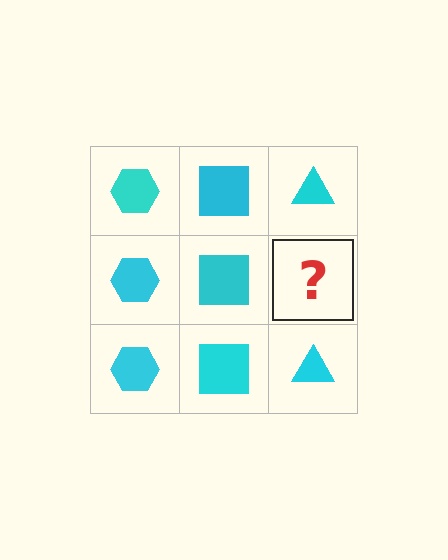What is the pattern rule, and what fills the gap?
The rule is that each column has a consistent shape. The gap should be filled with a cyan triangle.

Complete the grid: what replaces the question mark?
The question mark should be replaced with a cyan triangle.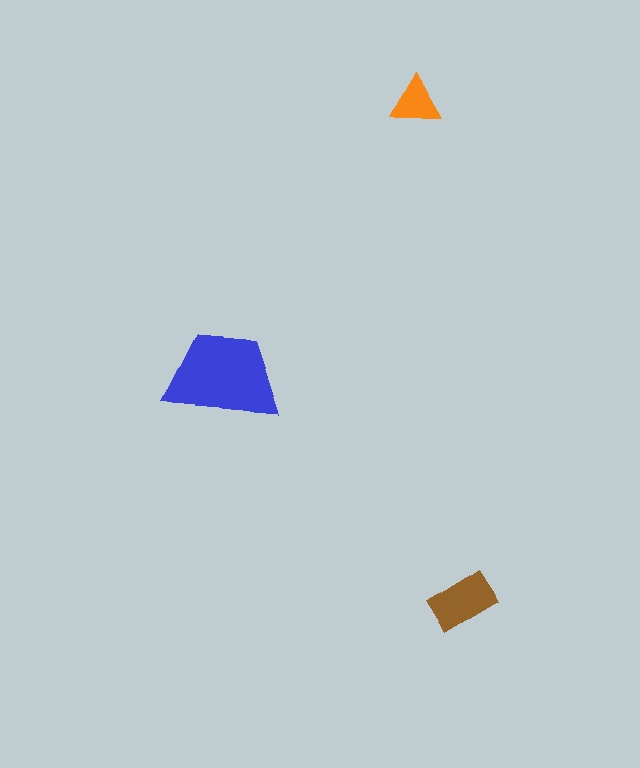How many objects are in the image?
There are 3 objects in the image.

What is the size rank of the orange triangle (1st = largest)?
3rd.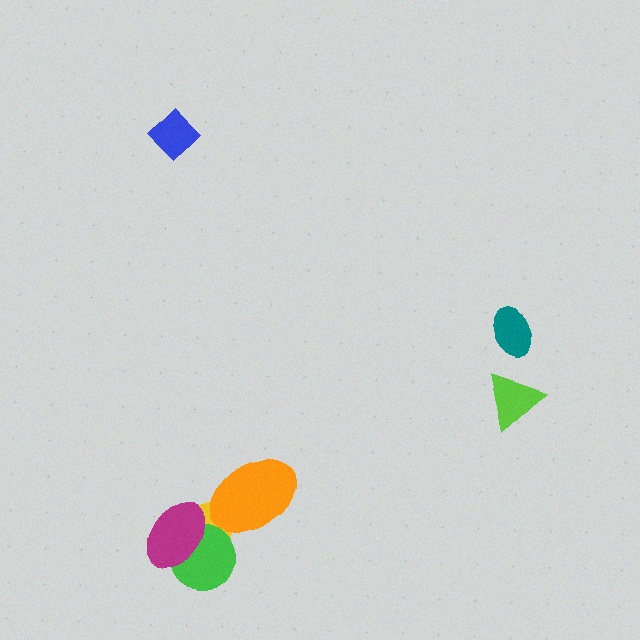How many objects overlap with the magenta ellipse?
2 objects overlap with the magenta ellipse.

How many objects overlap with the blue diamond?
0 objects overlap with the blue diamond.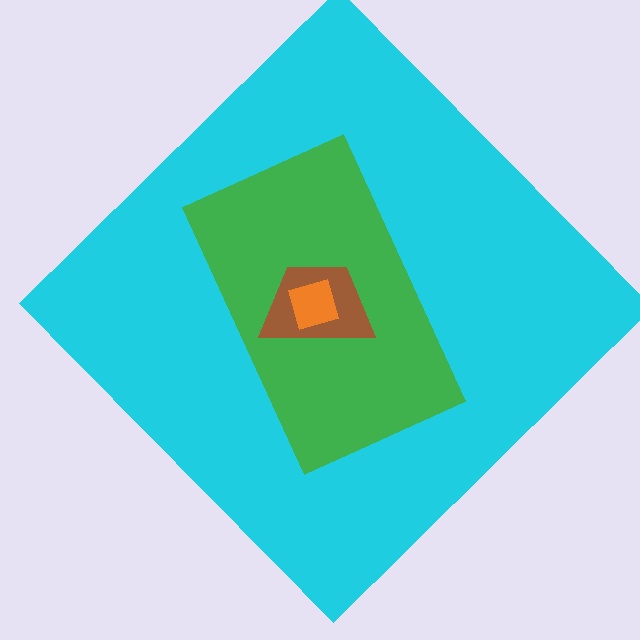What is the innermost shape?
The orange diamond.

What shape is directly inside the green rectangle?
The brown trapezoid.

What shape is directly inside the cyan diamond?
The green rectangle.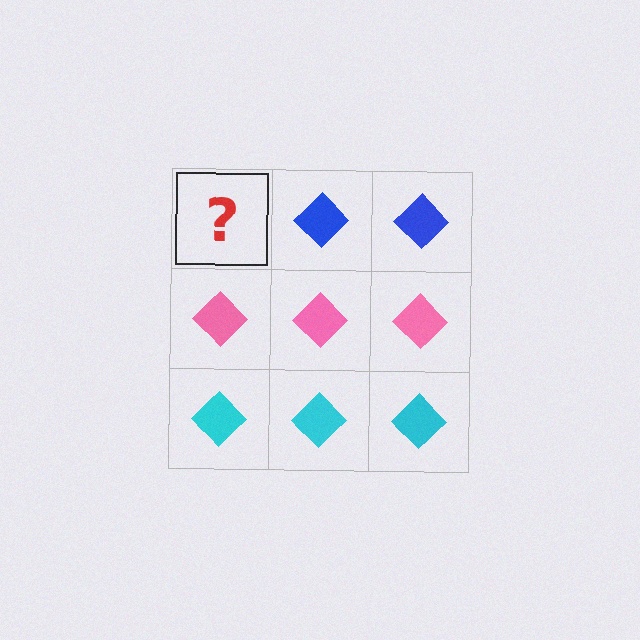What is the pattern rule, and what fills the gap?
The rule is that each row has a consistent color. The gap should be filled with a blue diamond.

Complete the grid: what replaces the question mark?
The question mark should be replaced with a blue diamond.